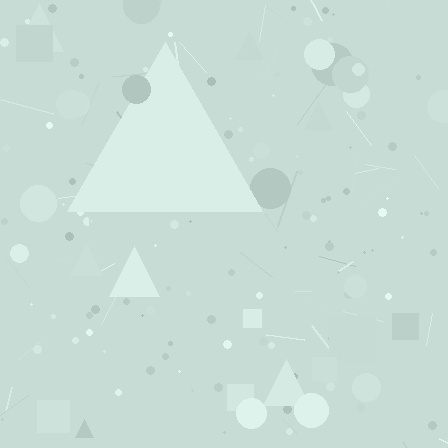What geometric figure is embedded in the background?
A triangle is embedded in the background.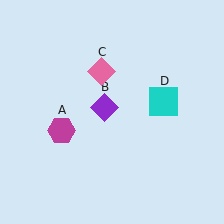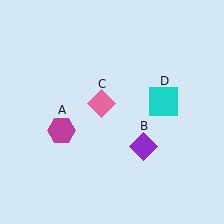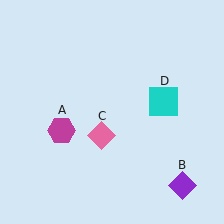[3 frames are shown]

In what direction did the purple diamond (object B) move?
The purple diamond (object B) moved down and to the right.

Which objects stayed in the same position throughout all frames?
Magenta hexagon (object A) and cyan square (object D) remained stationary.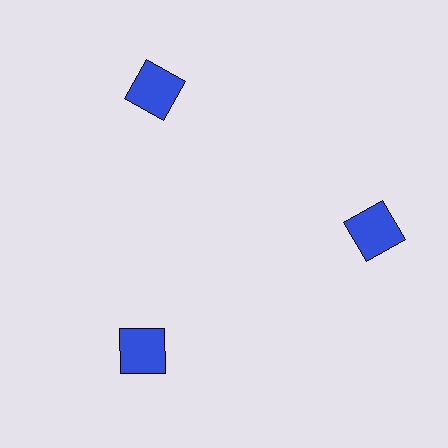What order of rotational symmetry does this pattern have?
This pattern has 3-fold rotational symmetry.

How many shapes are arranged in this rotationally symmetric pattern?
There are 3 shapes, arranged in 3 groups of 1.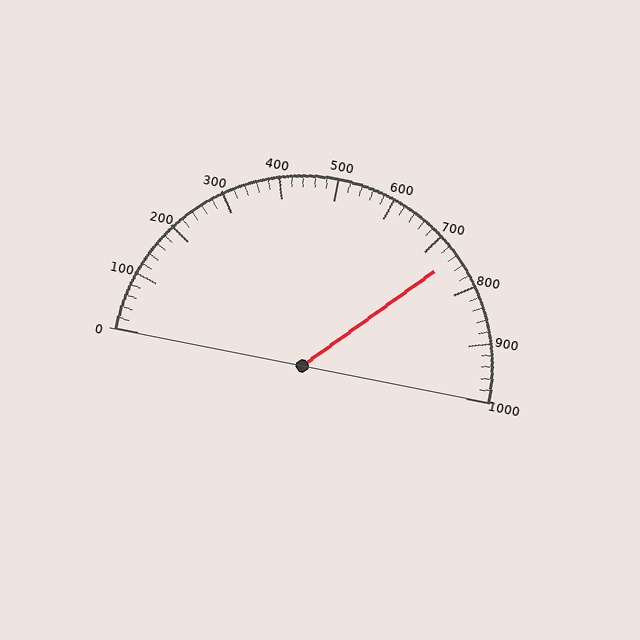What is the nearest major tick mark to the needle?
The nearest major tick mark is 700.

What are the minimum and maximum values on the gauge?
The gauge ranges from 0 to 1000.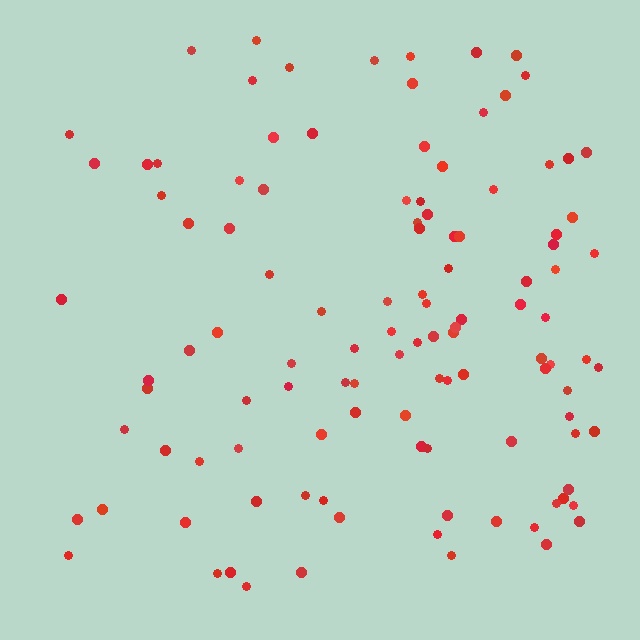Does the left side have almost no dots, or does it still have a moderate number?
Still a moderate number, just noticeably fewer than the right.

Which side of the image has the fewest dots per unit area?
The left.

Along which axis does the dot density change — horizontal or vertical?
Horizontal.